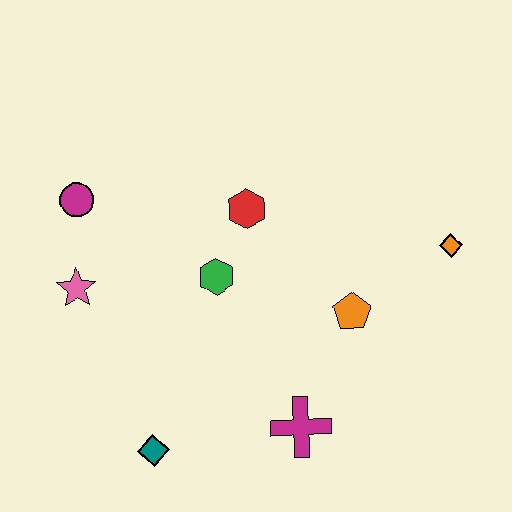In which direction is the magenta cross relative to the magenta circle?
The magenta cross is below the magenta circle.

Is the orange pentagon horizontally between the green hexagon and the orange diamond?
Yes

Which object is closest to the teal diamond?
The magenta cross is closest to the teal diamond.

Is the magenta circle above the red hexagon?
Yes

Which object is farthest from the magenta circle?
The orange diamond is farthest from the magenta circle.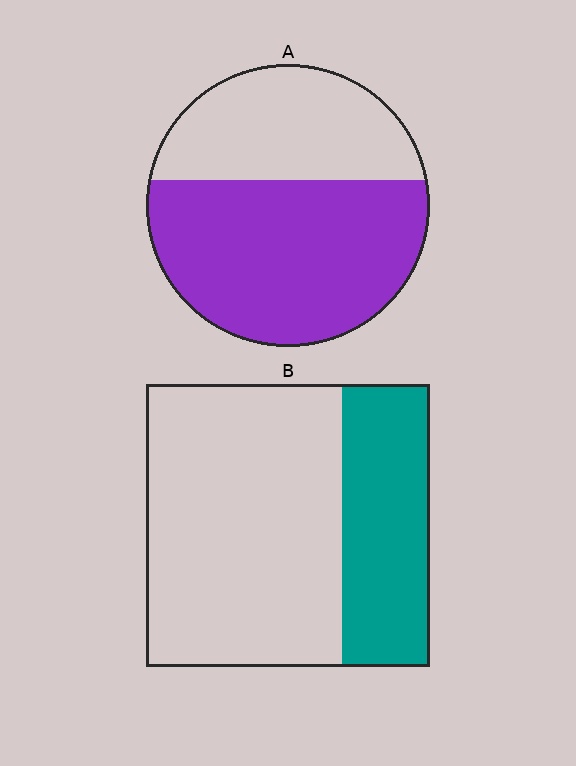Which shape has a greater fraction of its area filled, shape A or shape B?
Shape A.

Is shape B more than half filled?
No.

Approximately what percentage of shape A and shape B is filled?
A is approximately 60% and B is approximately 30%.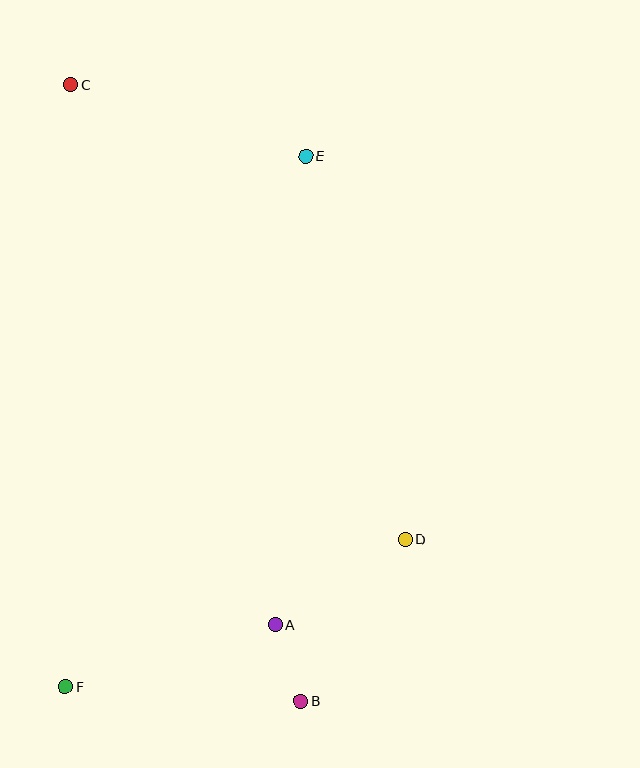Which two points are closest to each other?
Points A and B are closest to each other.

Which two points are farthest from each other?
Points B and C are farthest from each other.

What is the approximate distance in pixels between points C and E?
The distance between C and E is approximately 246 pixels.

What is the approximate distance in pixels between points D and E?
The distance between D and E is approximately 396 pixels.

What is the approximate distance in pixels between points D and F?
The distance between D and F is approximately 371 pixels.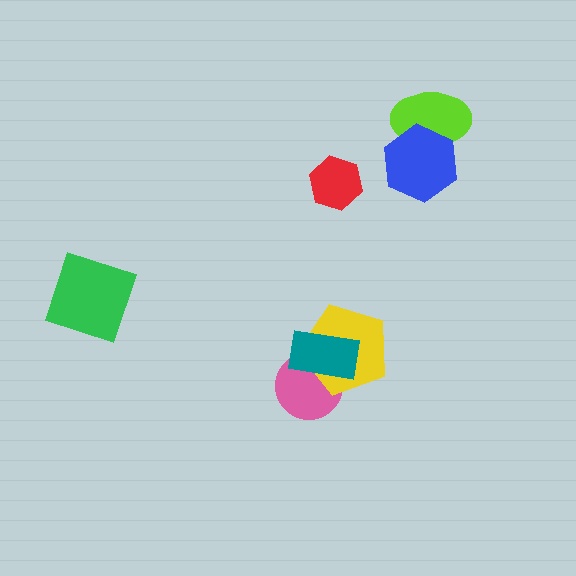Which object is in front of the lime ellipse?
The blue hexagon is in front of the lime ellipse.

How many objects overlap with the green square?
0 objects overlap with the green square.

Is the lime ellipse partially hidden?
Yes, it is partially covered by another shape.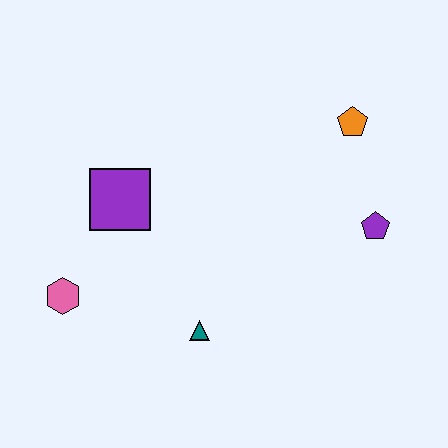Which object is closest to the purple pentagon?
The orange pentagon is closest to the purple pentagon.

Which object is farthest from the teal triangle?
The orange pentagon is farthest from the teal triangle.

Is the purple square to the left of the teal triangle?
Yes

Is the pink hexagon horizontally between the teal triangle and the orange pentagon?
No